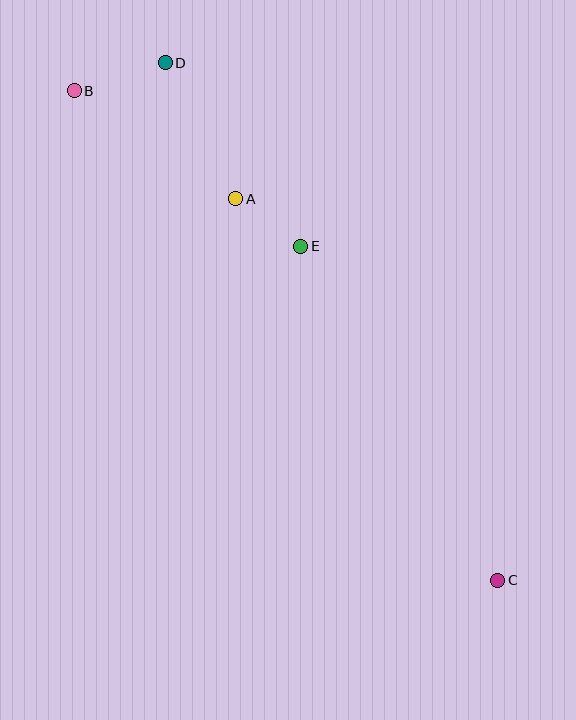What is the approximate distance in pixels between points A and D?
The distance between A and D is approximately 153 pixels.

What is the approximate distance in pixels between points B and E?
The distance between B and E is approximately 275 pixels.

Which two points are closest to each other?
Points A and E are closest to each other.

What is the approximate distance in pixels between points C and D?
The distance between C and D is approximately 615 pixels.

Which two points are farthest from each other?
Points B and C are farthest from each other.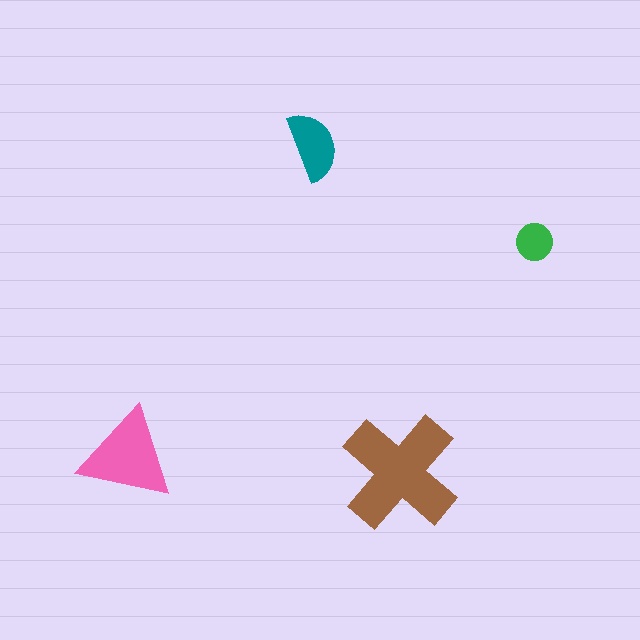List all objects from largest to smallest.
The brown cross, the pink triangle, the teal semicircle, the green circle.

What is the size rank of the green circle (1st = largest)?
4th.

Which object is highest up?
The teal semicircle is topmost.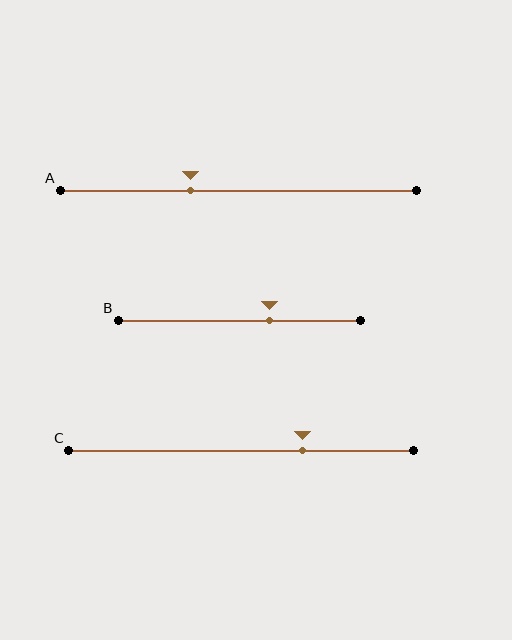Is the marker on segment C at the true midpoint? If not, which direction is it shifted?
No, the marker on segment C is shifted to the right by about 18% of the segment length.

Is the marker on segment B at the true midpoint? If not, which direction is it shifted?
No, the marker on segment B is shifted to the right by about 12% of the segment length.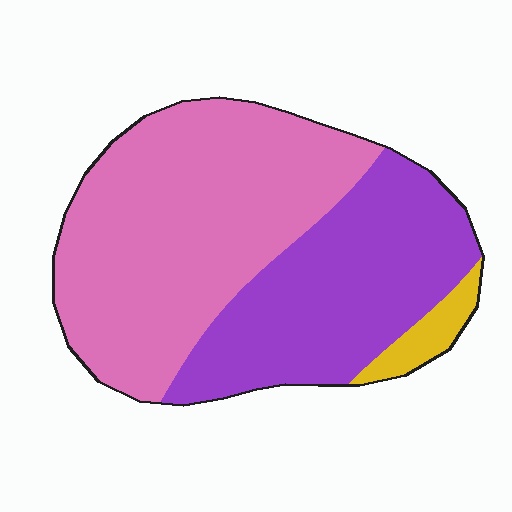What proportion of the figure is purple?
Purple covers 39% of the figure.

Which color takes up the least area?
Yellow, at roughly 5%.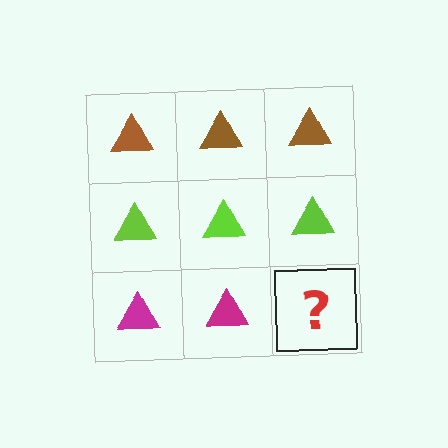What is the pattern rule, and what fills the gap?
The rule is that each row has a consistent color. The gap should be filled with a magenta triangle.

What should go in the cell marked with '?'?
The missing cell should contain a magenta triangle.